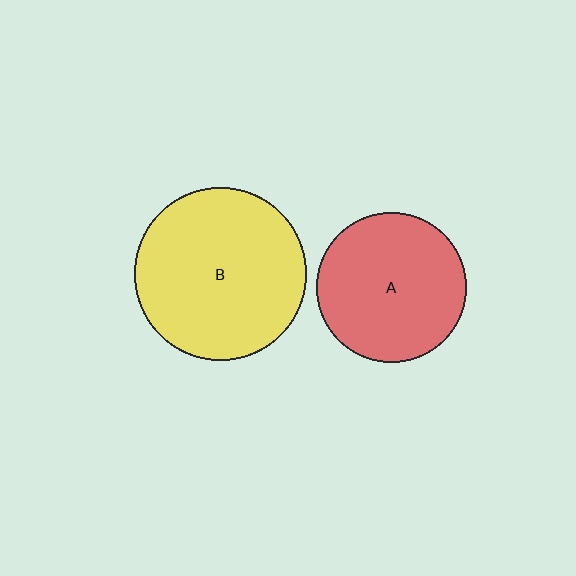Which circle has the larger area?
Circle B (yellow).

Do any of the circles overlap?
No, none of the circles overlap.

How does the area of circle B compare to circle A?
Approximately 1.3 times.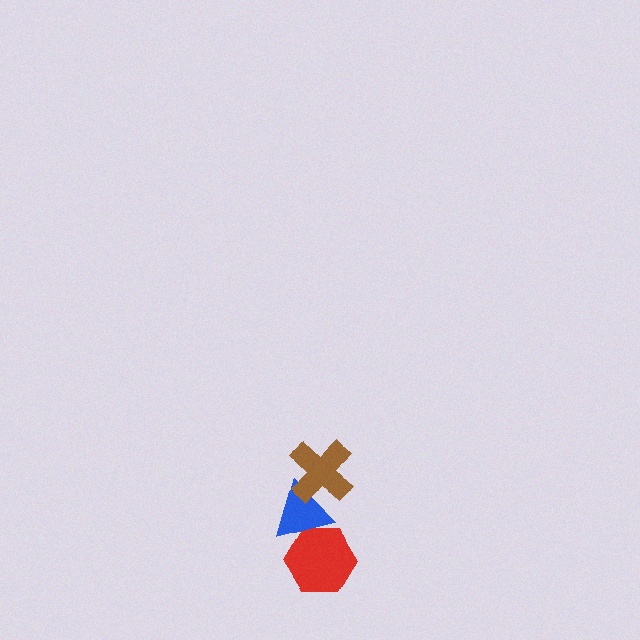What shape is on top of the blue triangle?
The brown cross is on top of the blue triangle.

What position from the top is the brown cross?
The brown cross is 1st from the top.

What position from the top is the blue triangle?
The blue triangle is 2nd from the top.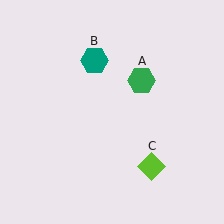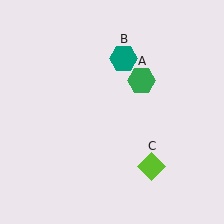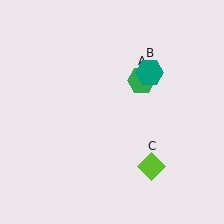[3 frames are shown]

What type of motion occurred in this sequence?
The teal hexagon (object B) rotated clockwise around the center of the scene.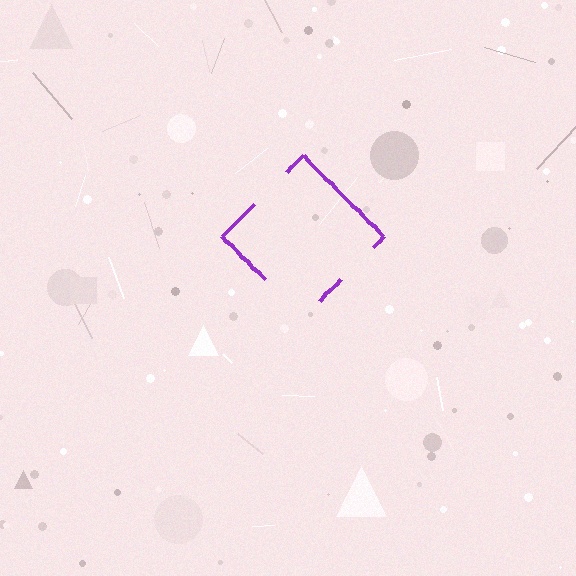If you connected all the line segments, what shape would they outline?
They would outline a diamond.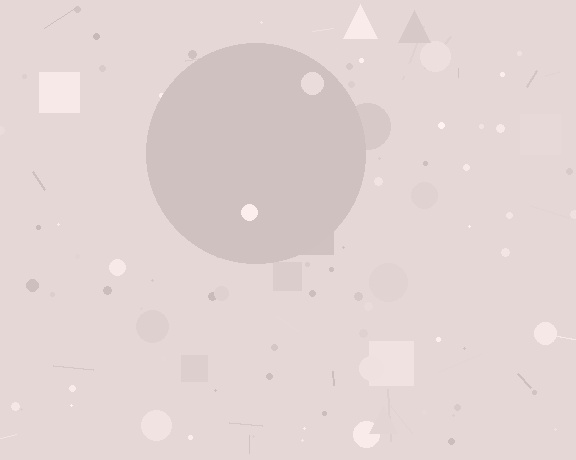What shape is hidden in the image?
A circle is hidden in the image.